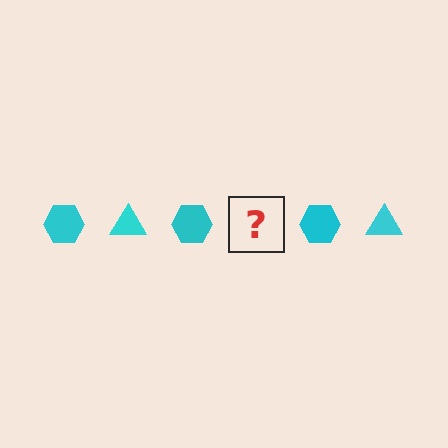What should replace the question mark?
The question mark should be replaced with a cyan triangle.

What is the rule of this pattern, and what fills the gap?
The rule is that the pattern cycles through hexagon, triangle shapes in cyan. The gap should be filled with a cyan triangle.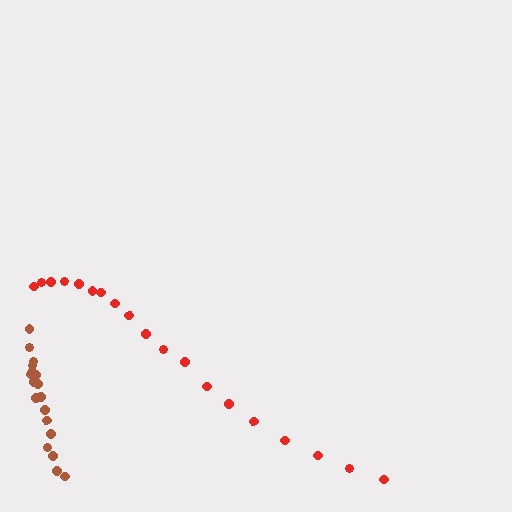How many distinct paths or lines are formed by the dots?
There are 2 distinct paths.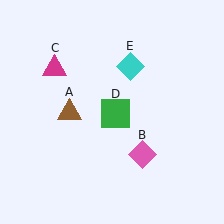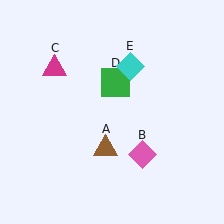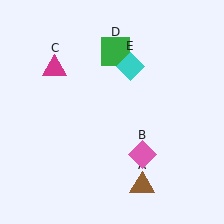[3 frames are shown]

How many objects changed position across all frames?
2 objects changed position: brown triangle (object A), green square (object D).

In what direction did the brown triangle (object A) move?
The brown triangle (object A) moved down and to the right.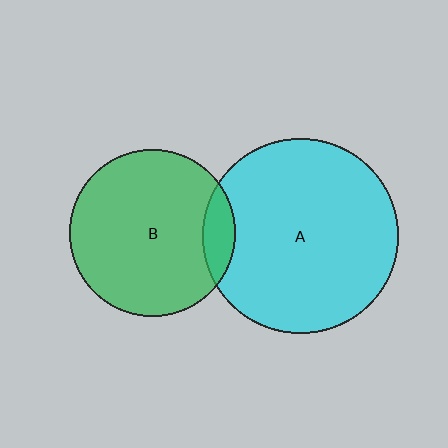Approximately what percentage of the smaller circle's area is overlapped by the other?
Approximately 10%.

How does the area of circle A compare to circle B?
Approximately 1.4 times.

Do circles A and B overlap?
Yes.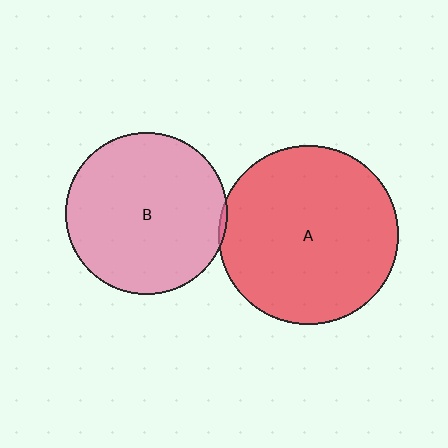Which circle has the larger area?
Circle A (red).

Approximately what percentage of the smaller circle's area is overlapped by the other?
Approximately 5%.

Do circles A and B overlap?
Yes.